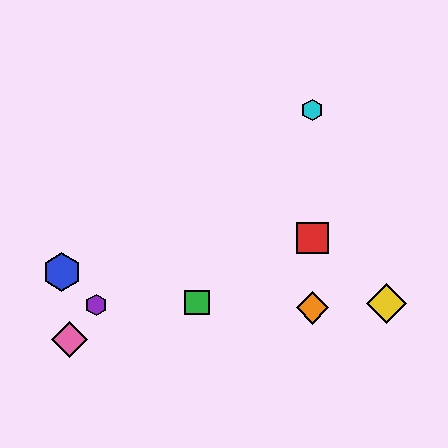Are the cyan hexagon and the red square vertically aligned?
Yes, both are at x≈312.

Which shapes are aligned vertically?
The red square, the orange diamond, the cyan hexagon are aligned vertically.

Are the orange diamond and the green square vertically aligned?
No, the orange diamond is at x≈312 and the green square is at x≈197.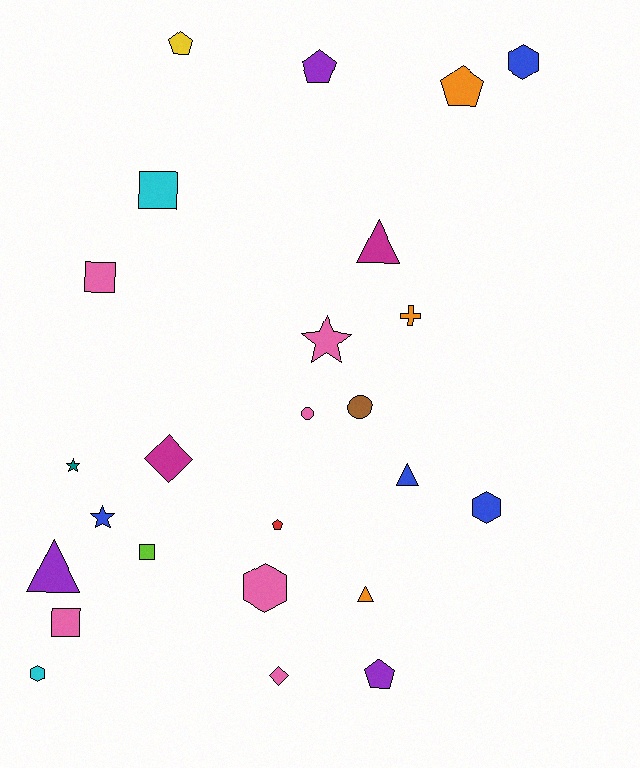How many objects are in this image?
There are 25 objects.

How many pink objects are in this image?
There are 6 pink objects.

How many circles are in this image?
There are 2 circles.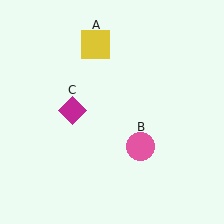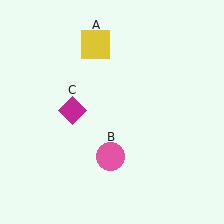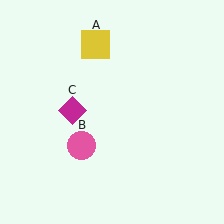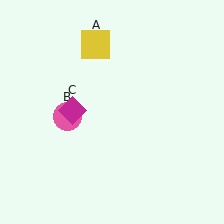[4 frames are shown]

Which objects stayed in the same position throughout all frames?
Yellow square (object A) and magenta diamond (object C) remained stationary.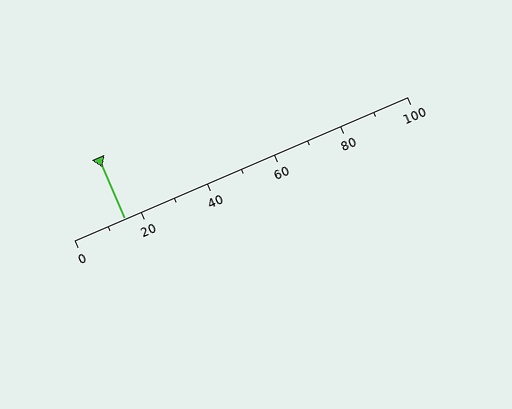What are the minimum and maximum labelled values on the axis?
The axis runs from 0 to 100.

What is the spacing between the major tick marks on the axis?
The major ticks are spaced 20 apart.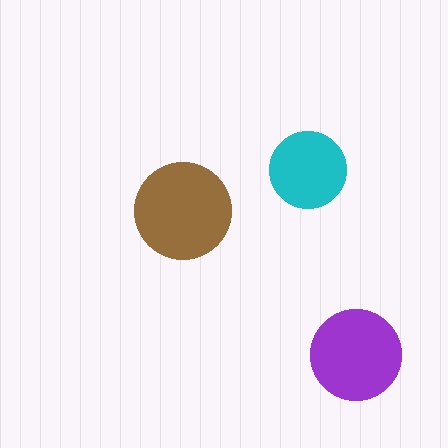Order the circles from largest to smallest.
the brown one, the purple one, the cyan one.